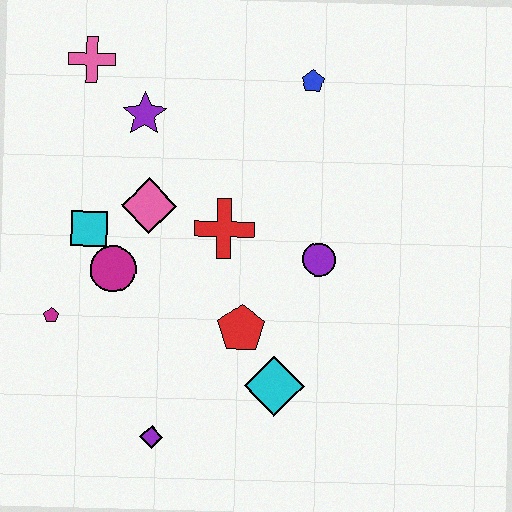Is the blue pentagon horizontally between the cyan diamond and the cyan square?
No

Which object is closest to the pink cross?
The purple star is closest to the pink cross.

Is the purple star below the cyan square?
No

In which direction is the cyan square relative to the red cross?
The cyan square is to the left of the red cross.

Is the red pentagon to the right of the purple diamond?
Yes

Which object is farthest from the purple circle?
The pink cross is farthest from the purple circle.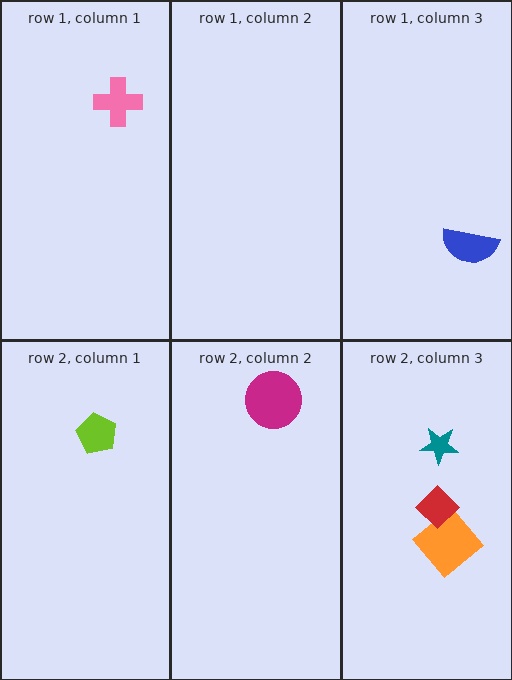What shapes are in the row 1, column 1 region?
The pink cross.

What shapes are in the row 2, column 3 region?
The orange diamond, the teal star, the red diamond.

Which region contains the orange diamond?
The row 2, column 3 region.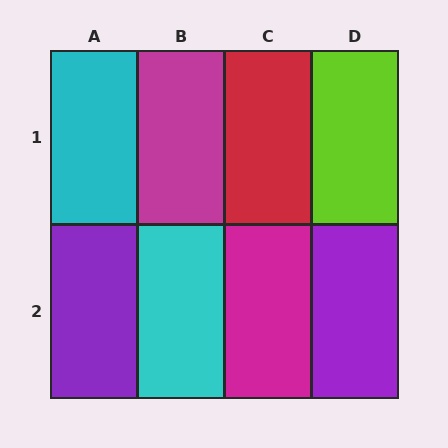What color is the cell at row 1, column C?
Red.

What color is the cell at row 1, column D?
Lime.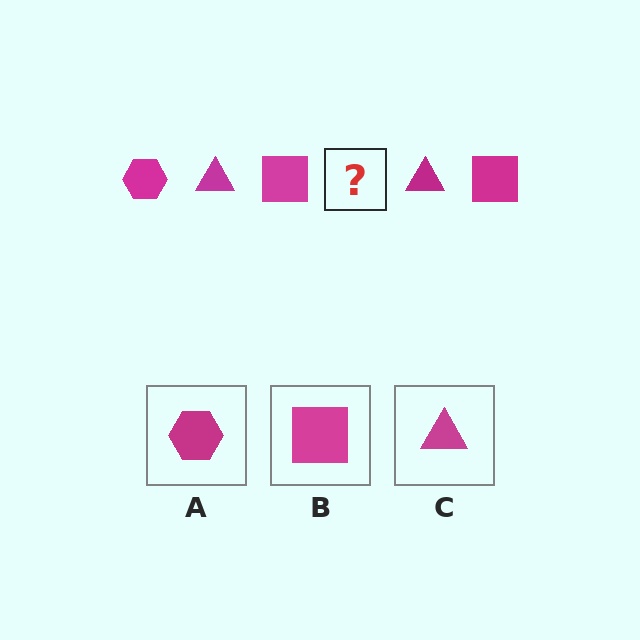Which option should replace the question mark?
Option A.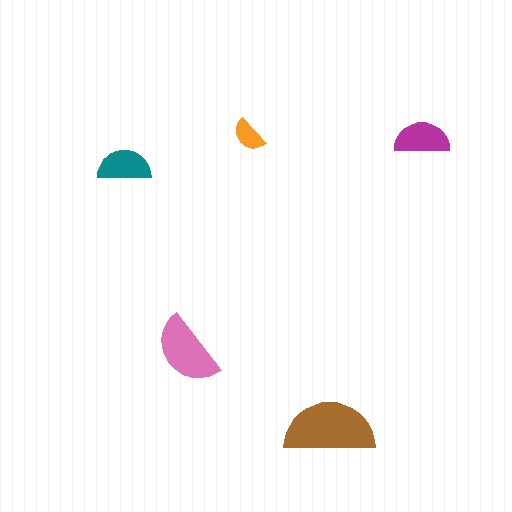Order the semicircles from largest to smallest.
the brown one, the pink one, the magenta one, the teal one, the orange one.